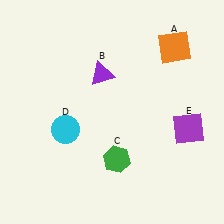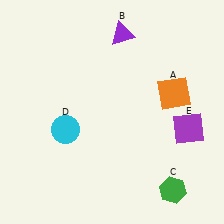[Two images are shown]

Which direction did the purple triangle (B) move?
The purple triangle (B) moved up.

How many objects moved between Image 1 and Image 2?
3 objects moved between the two images.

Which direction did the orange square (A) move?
The orange square (A) moved down.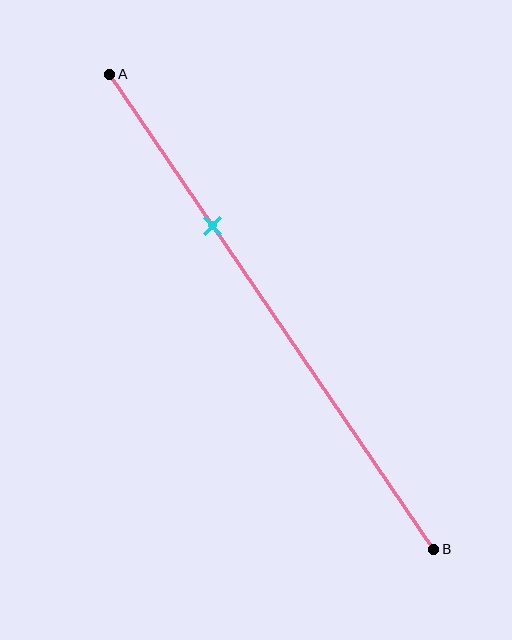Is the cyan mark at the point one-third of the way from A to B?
Yes, the mark is approximately at the one-third point.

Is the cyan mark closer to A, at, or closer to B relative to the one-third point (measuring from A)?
The cyan mark is approximately at the one-third point of segment AB.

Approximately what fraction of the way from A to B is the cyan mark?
The cyan mark is approximately 30% of the way from A to B.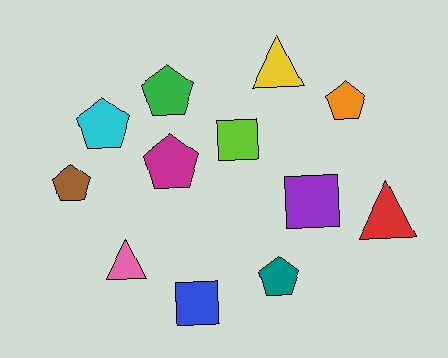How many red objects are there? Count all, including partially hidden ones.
There is 1 red object.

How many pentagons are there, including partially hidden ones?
There are 6 pentagons.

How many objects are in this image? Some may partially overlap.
There are 12 objects.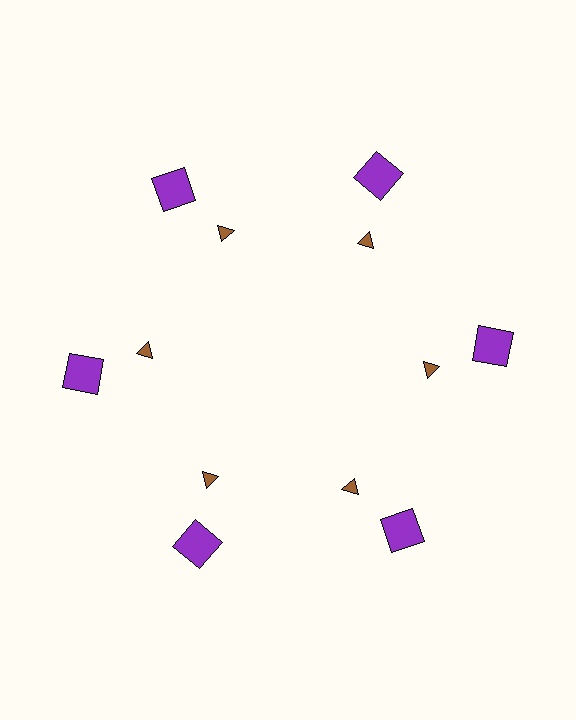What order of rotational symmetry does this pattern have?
This pattern has 6-fold rotational symmetry.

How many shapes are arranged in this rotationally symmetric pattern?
There are 12 shapes, arranged in 6 groups of 2.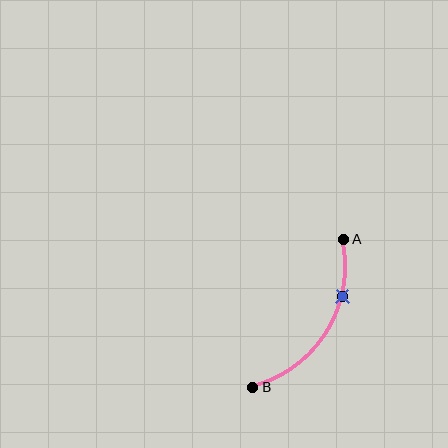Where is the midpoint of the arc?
The arc midpoint is the point on the curve farthest from the straight line joining A and B. It sits to the right of that line.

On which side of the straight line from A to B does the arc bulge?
The arc bulges to the right of the straight line connecting A and B.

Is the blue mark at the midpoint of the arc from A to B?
No. The blue mark lies on the arc but is closer to endpoint A. The arc midpoint would be at the point on the curve equidistant along the arc from both A and B.